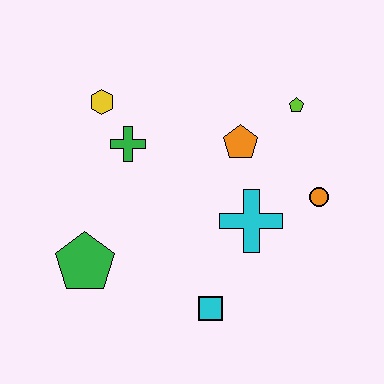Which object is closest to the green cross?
The yellow hexagon is closest to the green cross.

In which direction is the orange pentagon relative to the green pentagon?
The orange pentagon is to the right of the green pentagon.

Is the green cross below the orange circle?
No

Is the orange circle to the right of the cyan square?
Yes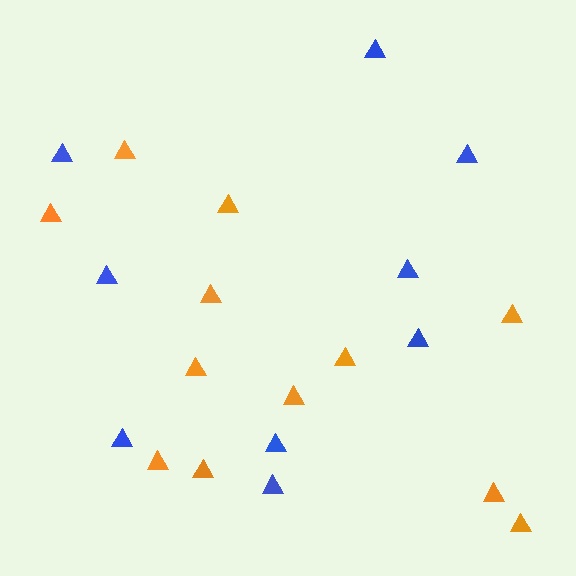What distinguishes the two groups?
There are 2 groups: one group of orange triangles (12) and one group of blue triangles (9).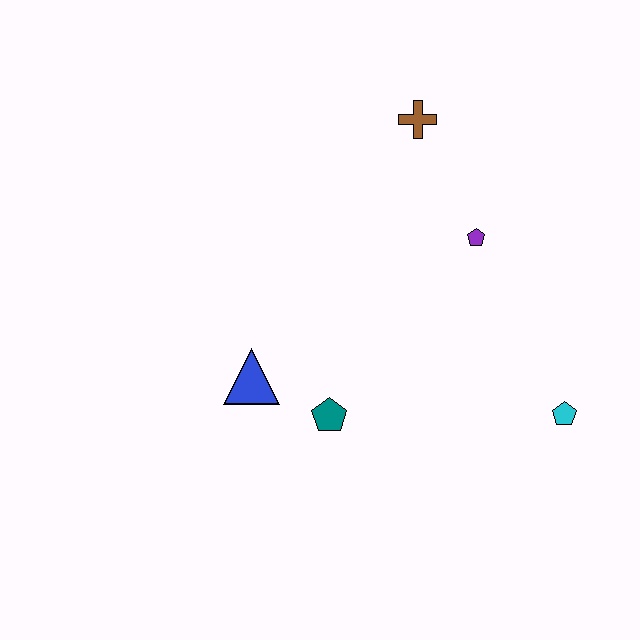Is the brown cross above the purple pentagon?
Yes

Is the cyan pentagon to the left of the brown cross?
No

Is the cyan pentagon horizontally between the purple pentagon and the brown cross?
No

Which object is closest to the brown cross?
The purple pentagon is closest to the brown cross.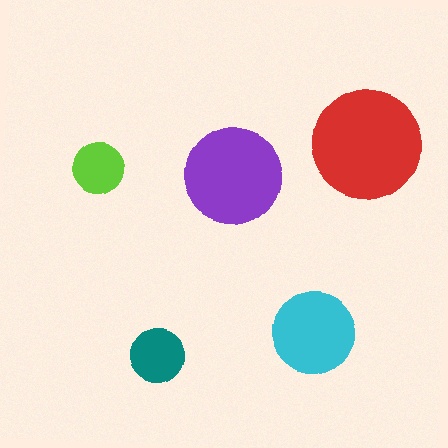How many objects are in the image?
There are 5 objects in the image.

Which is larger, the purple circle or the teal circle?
The purple one.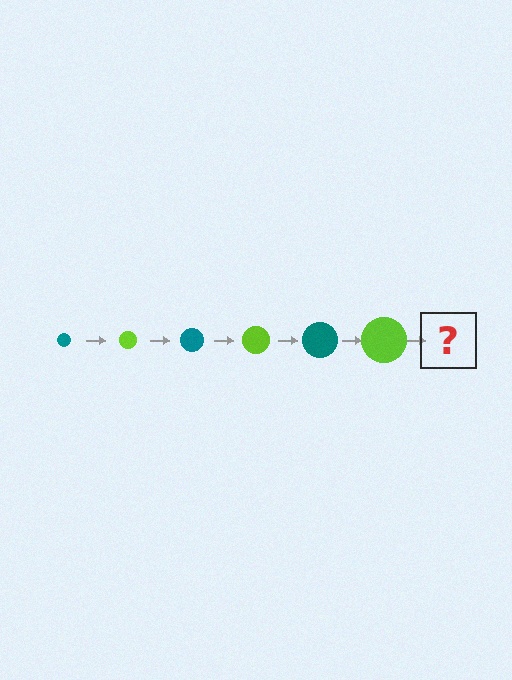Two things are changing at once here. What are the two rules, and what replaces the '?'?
The two rules are that the circle grows larger each step and the color cycles through teal and lime. The '?' should be a teal circle, larger than the previous one.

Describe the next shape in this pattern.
It should be a teal circle, larger than the previous one.